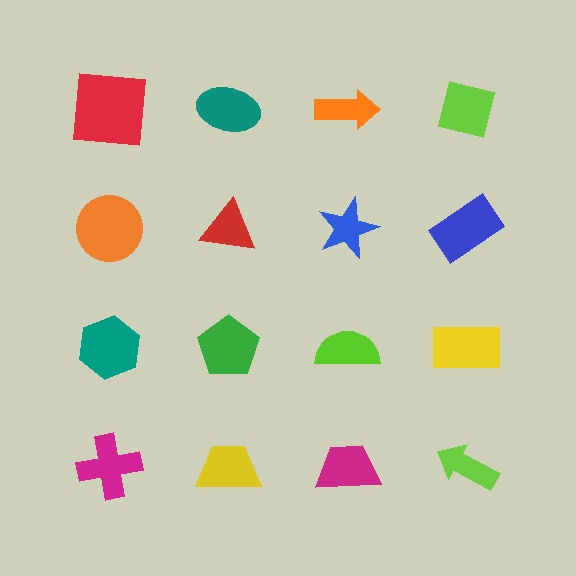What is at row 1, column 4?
A lime square.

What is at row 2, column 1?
An orange circle.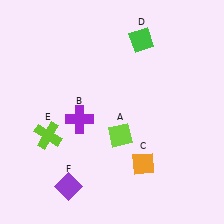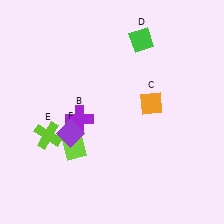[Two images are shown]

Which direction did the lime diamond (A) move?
The lime diamond (A) moved left.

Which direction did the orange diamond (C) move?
The orange diamond (C) moved up.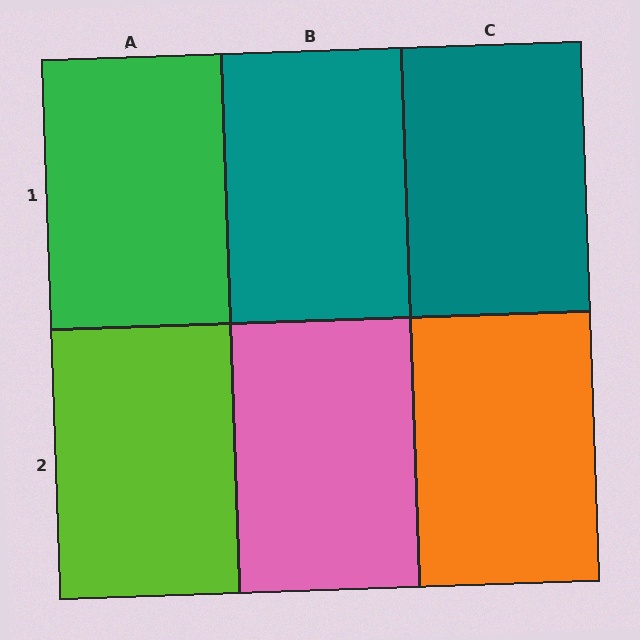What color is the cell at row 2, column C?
Orange.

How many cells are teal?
2 cells are teal.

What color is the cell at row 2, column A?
Lime.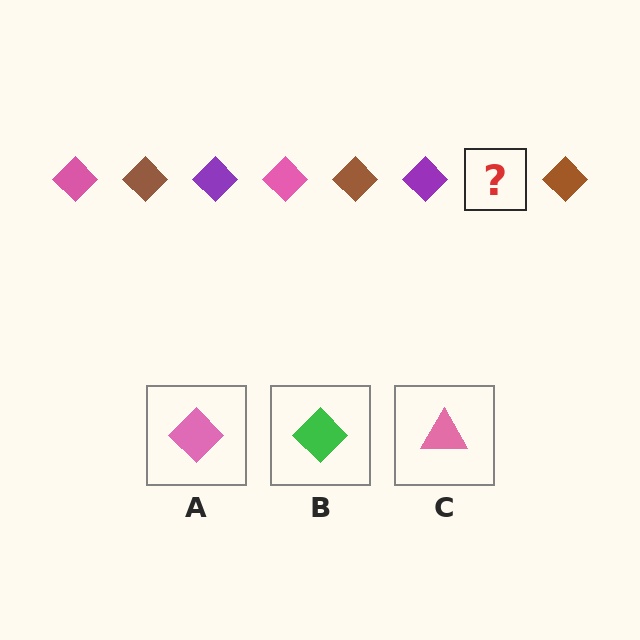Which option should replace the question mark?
Option A.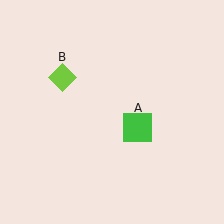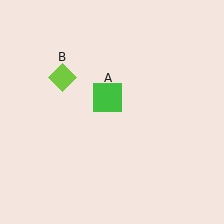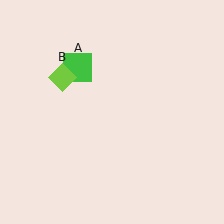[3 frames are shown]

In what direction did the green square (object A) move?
The green square (object A) moved up and to the left.